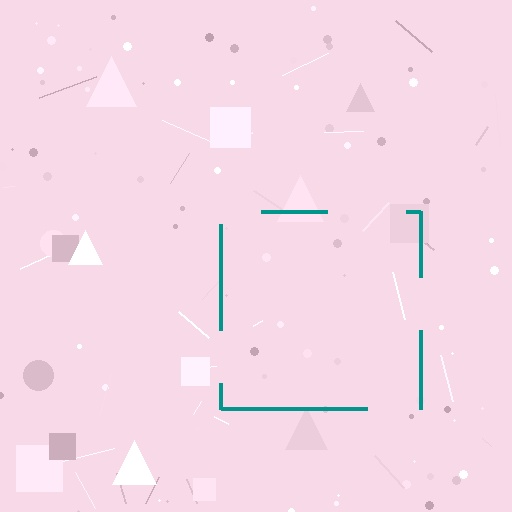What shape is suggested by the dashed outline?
The dashed outline suggests a square.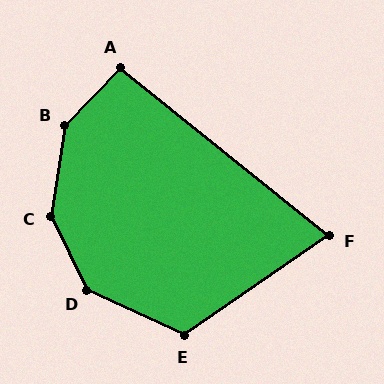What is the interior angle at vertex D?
Approximately 141 degrees (obtuse).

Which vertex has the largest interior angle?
B, at approximately 145 degrees.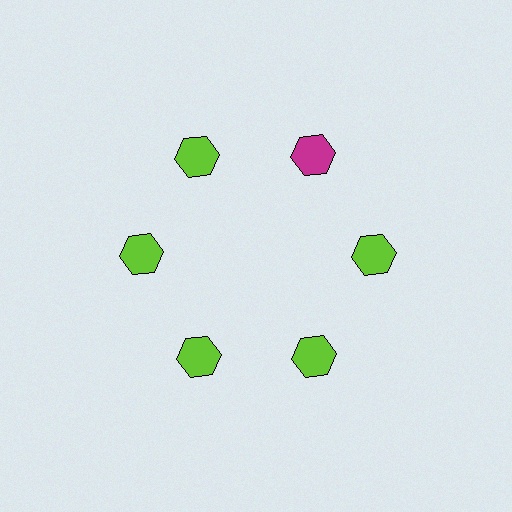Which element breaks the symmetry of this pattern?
The magenta hexagon at roughly the 1 o'clock position breaks the symmetry. All other shapes are lime hexagons.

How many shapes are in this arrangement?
There are 6 shapes arranged in a ring pattern.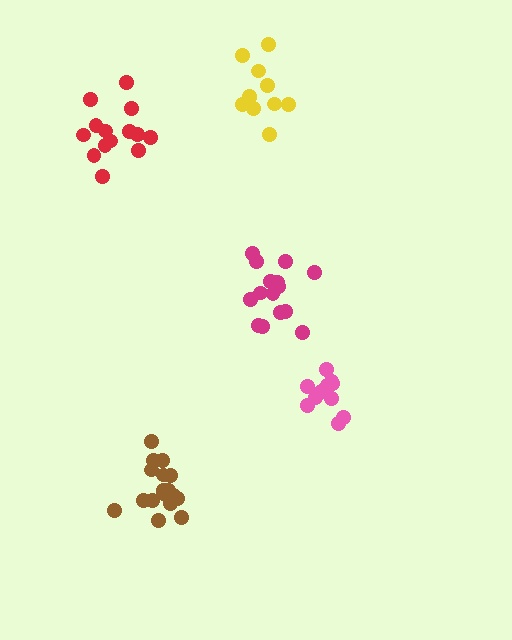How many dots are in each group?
Group 1: 14 dots, Group 2: 11 dots, Group 3: 12 dots, Group 4: 16 dots, Group 5: 17 dots (70 total).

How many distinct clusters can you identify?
There are 5 distinct clusters.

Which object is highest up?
The yellow cluster is topmost.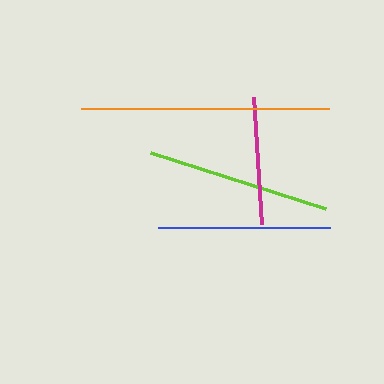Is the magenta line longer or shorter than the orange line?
The orange line is longer than the magenta line.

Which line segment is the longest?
The orange line is the longest at approximately 248 pixels.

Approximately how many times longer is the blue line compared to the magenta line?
The blue line is approximately 1.4 times the length of the magenta line.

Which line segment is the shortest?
The magenta line is the shortest at approximately 127 pixels.